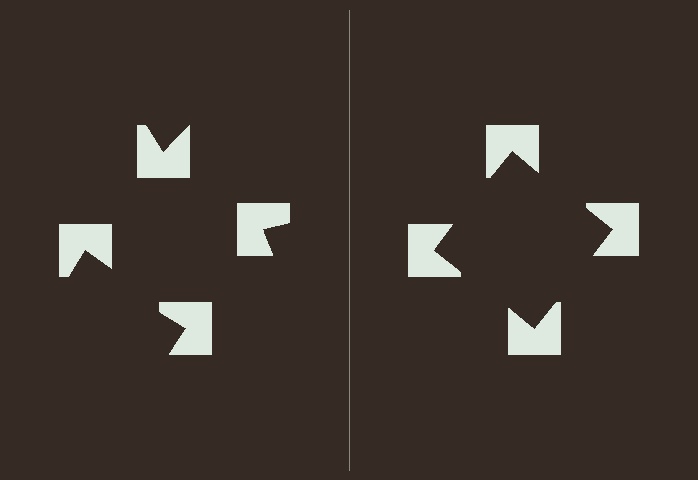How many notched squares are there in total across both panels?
8 — 4 on each side.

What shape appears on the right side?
An illusory square.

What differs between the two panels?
The notched squares are positioned identically on both sides; only the wedge orientations differ. On the right they align to a square; on the left they are misaligned.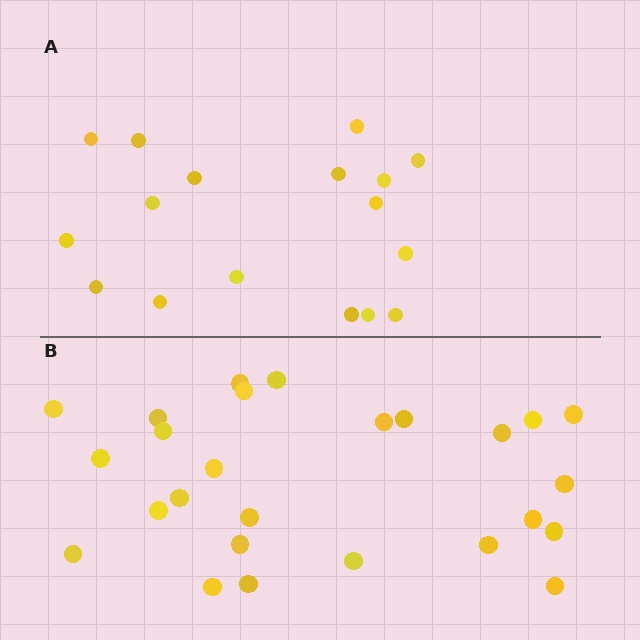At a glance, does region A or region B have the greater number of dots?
Region B (the bottom region) has more dots.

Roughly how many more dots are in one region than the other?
Region B has roughly 8 or so more dots than region A.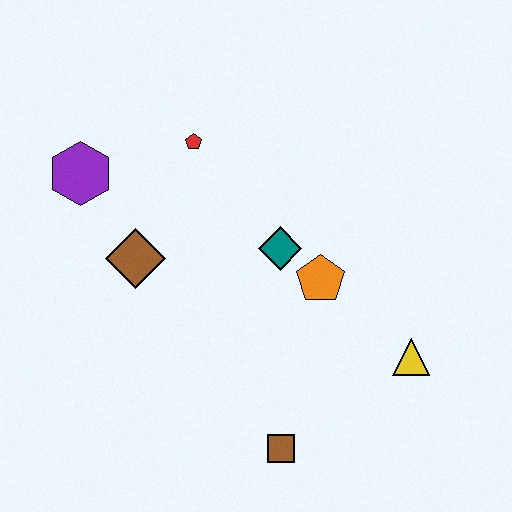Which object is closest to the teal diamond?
The orange pentagon is closest to the teal diamond.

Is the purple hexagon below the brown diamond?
No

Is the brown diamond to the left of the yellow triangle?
Yes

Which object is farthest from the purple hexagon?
The yellow triangle is farthest from the purple hexagon.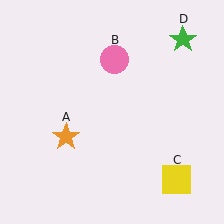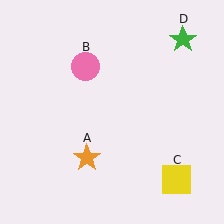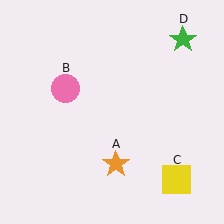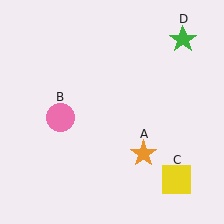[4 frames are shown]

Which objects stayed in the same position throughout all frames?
Yellow square (object C) and green star (object D) remained stationary.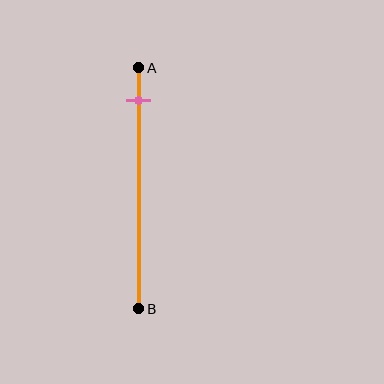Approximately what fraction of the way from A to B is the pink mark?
The pink mark is approximately 15% of the way from A to B.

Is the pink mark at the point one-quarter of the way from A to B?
No, the mark is at about 15% from A, not at the 25% one-quarter point.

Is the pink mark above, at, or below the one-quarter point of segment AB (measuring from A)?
The pink mark is above the one-quarter point of segment AB.